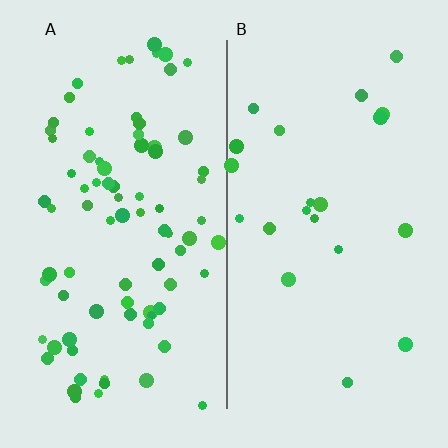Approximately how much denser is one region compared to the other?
Approximately 3.8× — region A over region B.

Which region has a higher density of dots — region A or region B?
A (the left).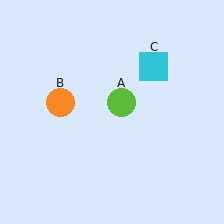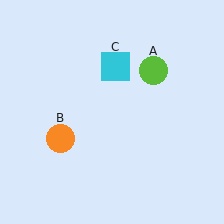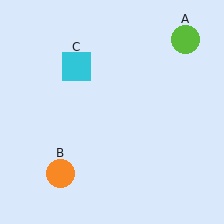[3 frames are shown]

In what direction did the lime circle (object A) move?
The lime circle (object A) moved up and to the right.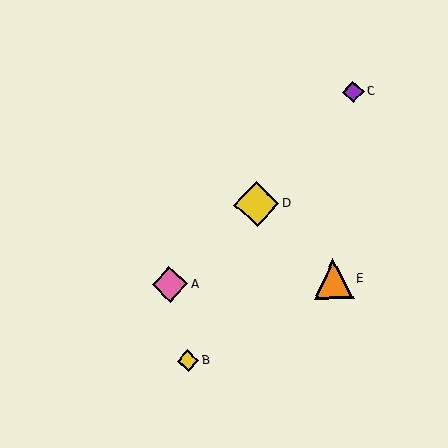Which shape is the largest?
The yellow diamond (labeled D) is the largest.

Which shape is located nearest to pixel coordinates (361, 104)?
The purple diamond (labeled C) at (353, 92) is nearest to that location.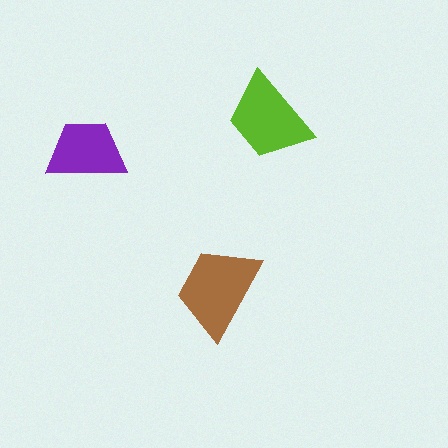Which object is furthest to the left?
The purple trapezoid is leftmost.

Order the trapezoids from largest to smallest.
the brown one, the lime one, the purple one.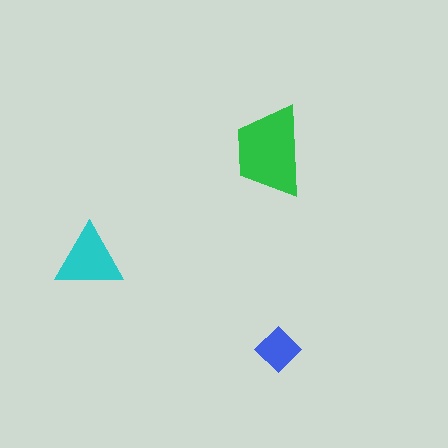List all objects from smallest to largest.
The blue diamond, the cyan triangle, the green trapezoid.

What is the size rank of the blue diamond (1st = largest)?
3rd.